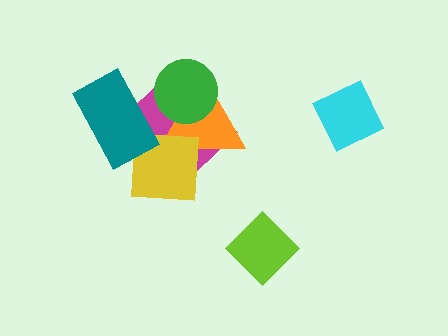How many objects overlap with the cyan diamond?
0 objects overlap with the cyan diamond.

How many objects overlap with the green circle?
2 objects overlap with the green circle.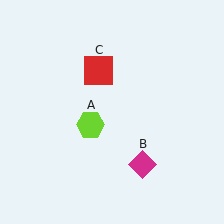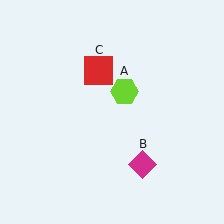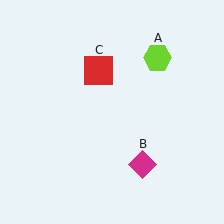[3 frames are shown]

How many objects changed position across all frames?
1 object changed position: lime hexagon (object A).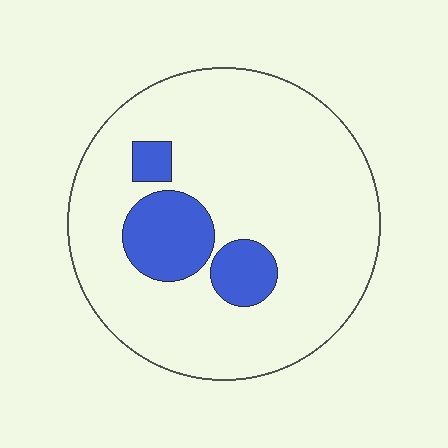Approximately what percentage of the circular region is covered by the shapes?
Approximately 15%.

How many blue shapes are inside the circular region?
3.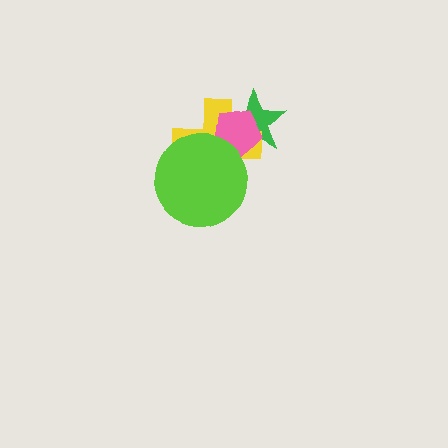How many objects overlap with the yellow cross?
3 objects overlap with the yellow cross.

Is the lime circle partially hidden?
No, no other shape covers it.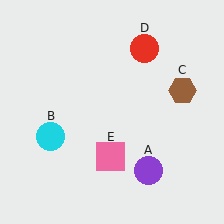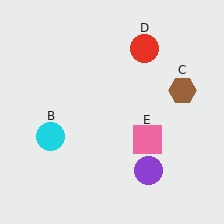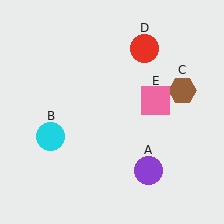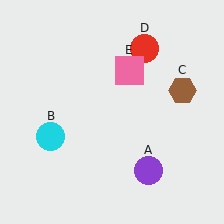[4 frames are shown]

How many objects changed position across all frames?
1 object changed position: pink square (object E).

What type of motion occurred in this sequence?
The pink square (object E) rotated counterclockwise around the center of the scene.